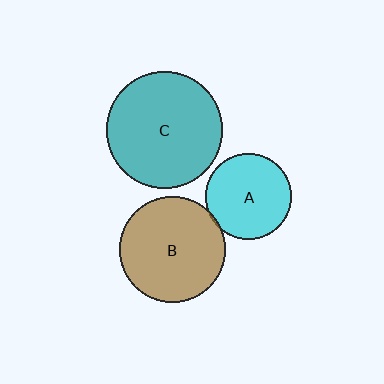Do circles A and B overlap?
Yes.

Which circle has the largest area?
Circle C (teal).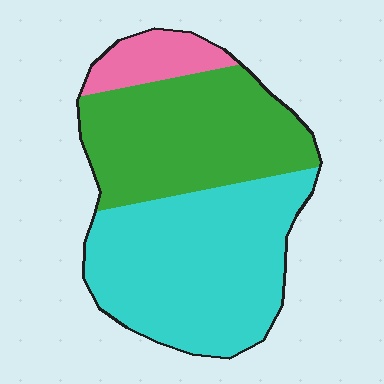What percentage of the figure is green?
Green covers 40% of the figure.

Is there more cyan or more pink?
Cyan.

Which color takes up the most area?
Cyan, at roughly 50%.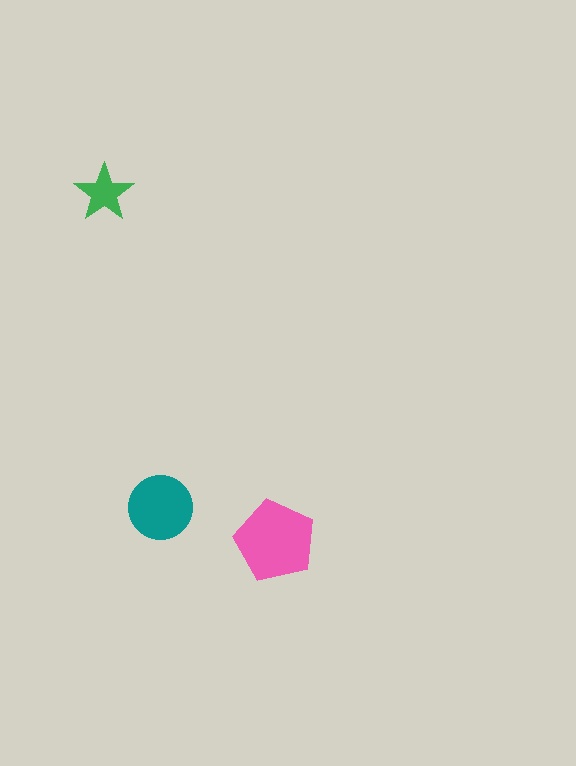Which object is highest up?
The green star is topmost.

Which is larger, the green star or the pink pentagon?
The pink pentagon.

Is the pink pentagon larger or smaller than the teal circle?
Larger.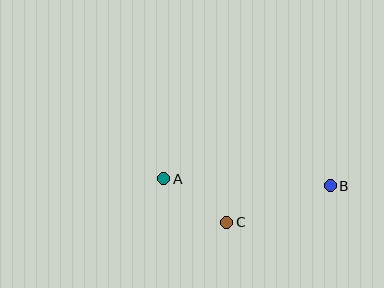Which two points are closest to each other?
Points A and C are closest to each other.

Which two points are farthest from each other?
Points A and B are farthest from each other.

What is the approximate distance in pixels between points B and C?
The distance between B and C is approximately 109 pixels.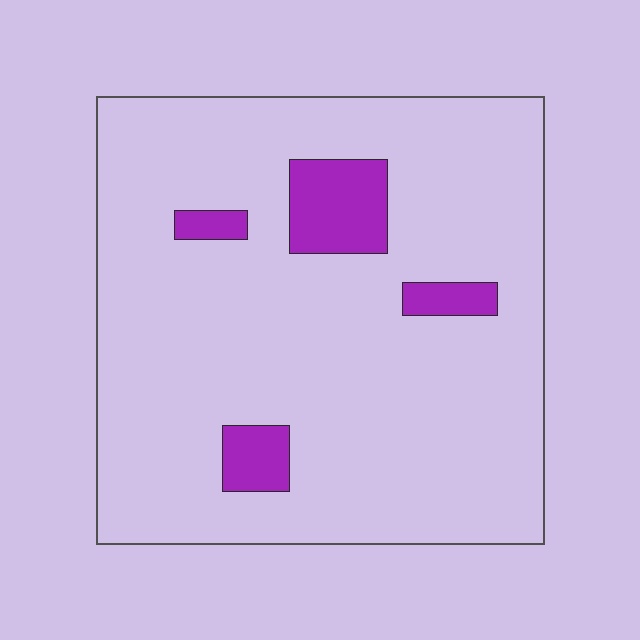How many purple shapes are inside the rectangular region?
4.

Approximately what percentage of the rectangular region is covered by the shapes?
Approximately 10%.